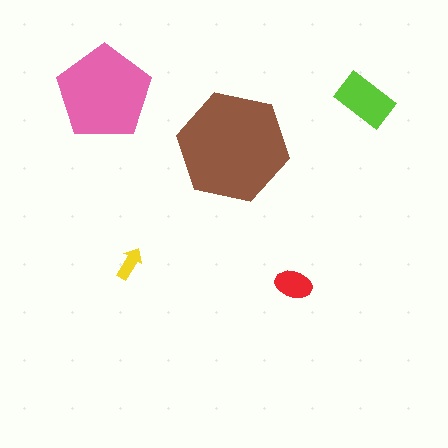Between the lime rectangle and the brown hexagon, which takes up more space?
The brown hexagon.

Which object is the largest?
The brown hexagon.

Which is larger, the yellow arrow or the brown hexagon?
The brown hexagon.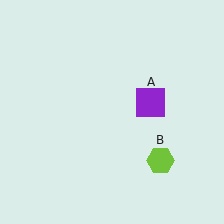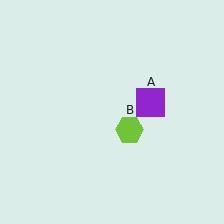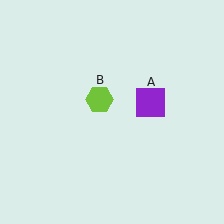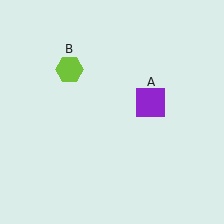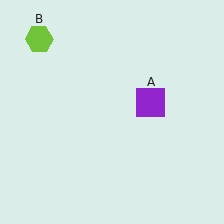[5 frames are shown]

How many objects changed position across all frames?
1 object changed position: lime hexagon (object B).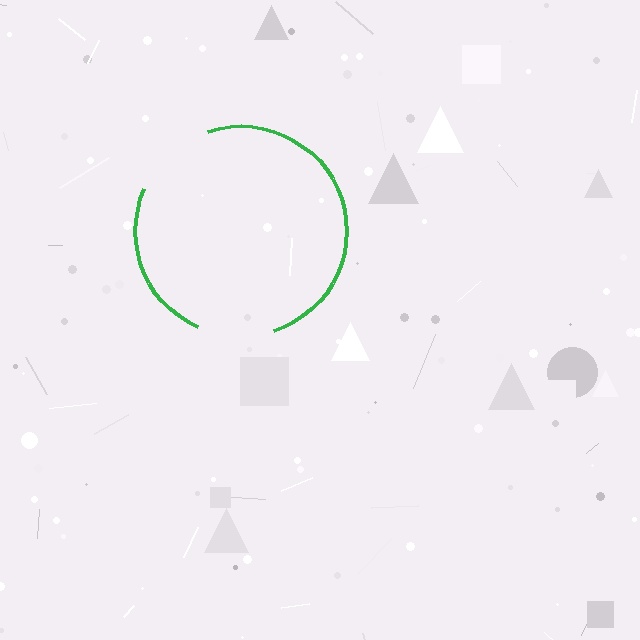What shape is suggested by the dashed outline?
The dashed outline suggests a circle.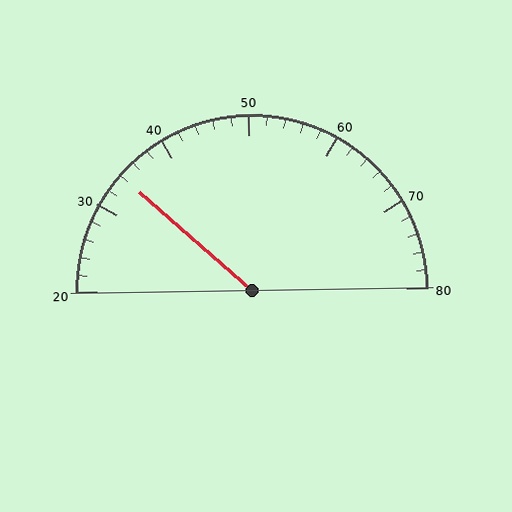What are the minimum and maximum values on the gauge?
The gauge ranges from 20 to 80.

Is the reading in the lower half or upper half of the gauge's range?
The reading is in the lower half of the range (20 to 80).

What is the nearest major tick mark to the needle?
The nearest major tick mark is 30.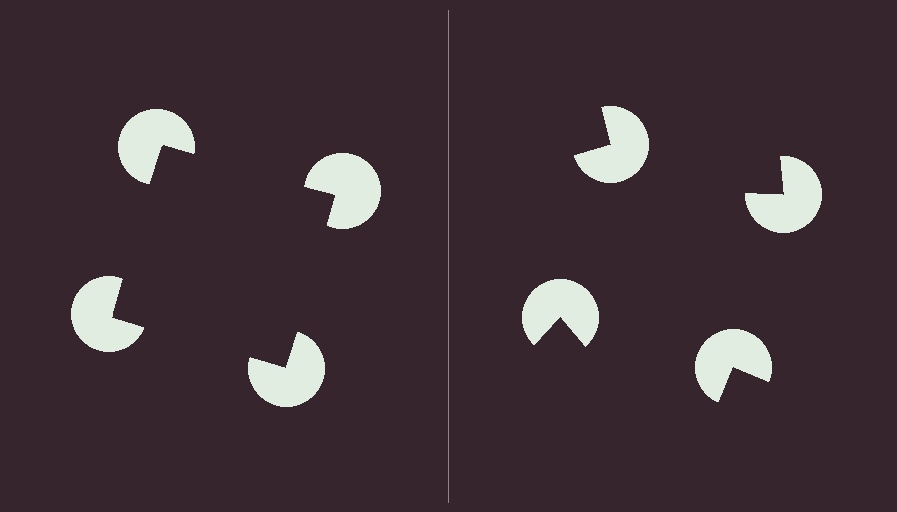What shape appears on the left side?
An illusory square.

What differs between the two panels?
The pac-man discs are positioned identically on both sides; only the wedge orientations differ. On the left they align to a square; on the right they are misaligned.